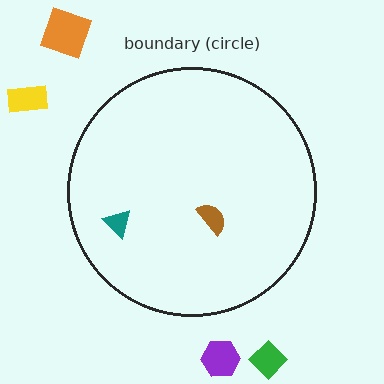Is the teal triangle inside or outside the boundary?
Inside.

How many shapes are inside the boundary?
2 inside, 4 outside.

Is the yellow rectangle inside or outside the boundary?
Outside.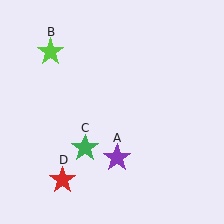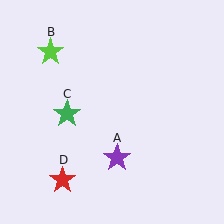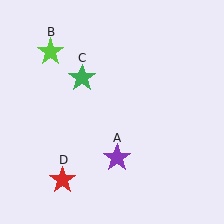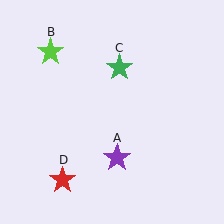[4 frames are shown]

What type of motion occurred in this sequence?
The green star (object C) rotated clockwise around the center of the scene.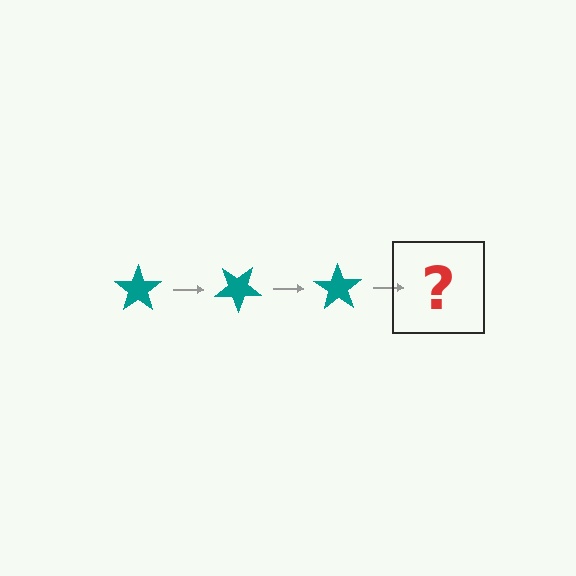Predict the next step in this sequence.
The next step is a teal star rotated 105 degrees.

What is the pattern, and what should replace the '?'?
The pattern is that the star rotates 35 degrees each step. The '?' should be a teal star rotated 105 degrees.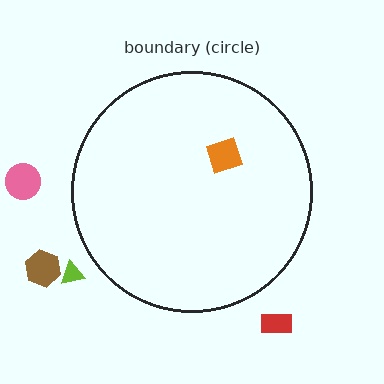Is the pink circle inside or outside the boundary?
Outside.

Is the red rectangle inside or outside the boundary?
Outside.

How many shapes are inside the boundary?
1 inside, 4 outside.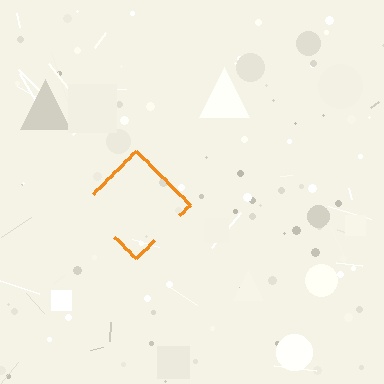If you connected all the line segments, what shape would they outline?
They would outline a diamond.